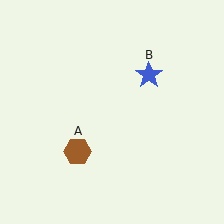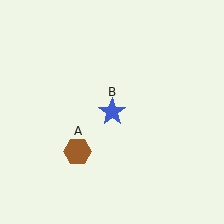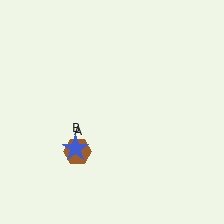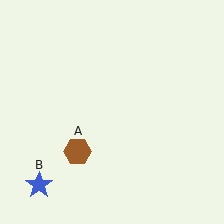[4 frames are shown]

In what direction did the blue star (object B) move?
The blue star (object B) moved down and to the left.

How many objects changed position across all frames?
1 object changed position: blue star (object B).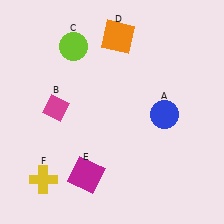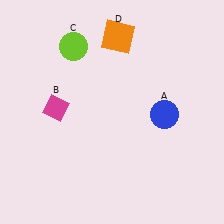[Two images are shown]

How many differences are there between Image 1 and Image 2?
There are 2 differences between the two images.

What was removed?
The magenta square (E), the yellow cross (F) were removed in Image 2.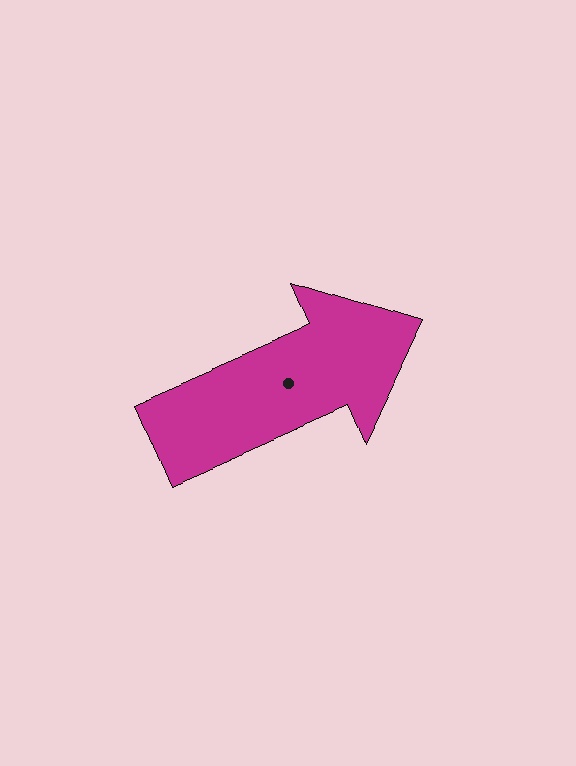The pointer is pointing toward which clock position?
Roughly 2 o'clock.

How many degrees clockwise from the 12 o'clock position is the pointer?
Approximately 66 degrees.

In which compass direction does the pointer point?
Northeast.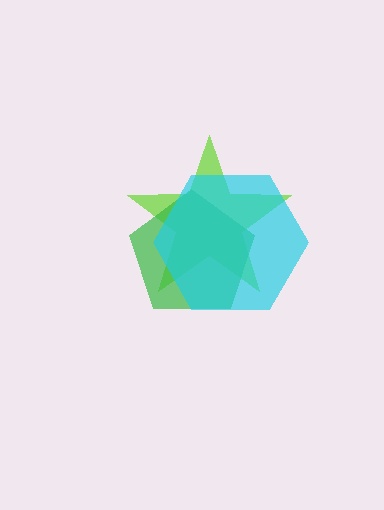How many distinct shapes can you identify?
There are 3 distinct shapes: a lime star, a green pentagon, a cyan hexagon.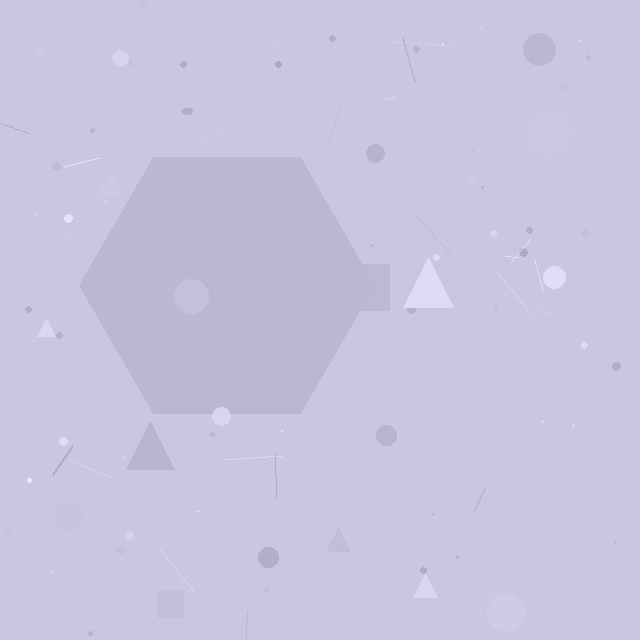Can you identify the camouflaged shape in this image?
The camouflaged shape is a hexagon.